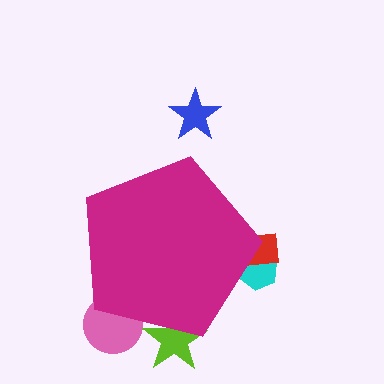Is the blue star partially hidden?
No, the blue star is fully visible.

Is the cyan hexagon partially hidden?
Yes, the cyan hexagon is partially hidden behind the magenta pentagon.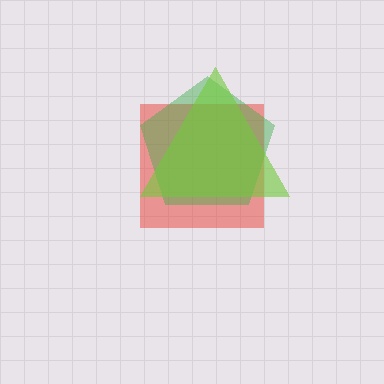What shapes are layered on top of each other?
The layered shapes are: a red square, a green pentagon, a lime triangle.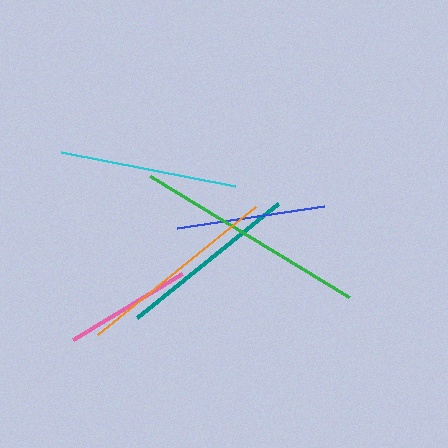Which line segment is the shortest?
The pink line is the shortest at approximately 128 pixels.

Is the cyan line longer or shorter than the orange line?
The orange line is longer than the cyan line.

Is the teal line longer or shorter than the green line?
The green line is longer than the teal line.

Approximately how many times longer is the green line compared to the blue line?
The green line is approximately 1.6 times the length of the blue line.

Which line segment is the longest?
The green line is the longest at approximately 233 pixels.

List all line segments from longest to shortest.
From longest to shortest: green, orange, teal, cyan, blue, pink.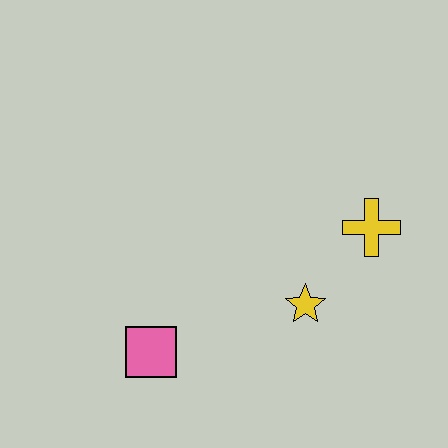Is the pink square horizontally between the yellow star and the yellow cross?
No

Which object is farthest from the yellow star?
The pink square is farthest from the yellow star.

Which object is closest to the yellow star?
The yellow cross is closest to the yellow star.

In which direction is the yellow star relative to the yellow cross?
The yellow star is below the yellow cross.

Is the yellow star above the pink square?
Yes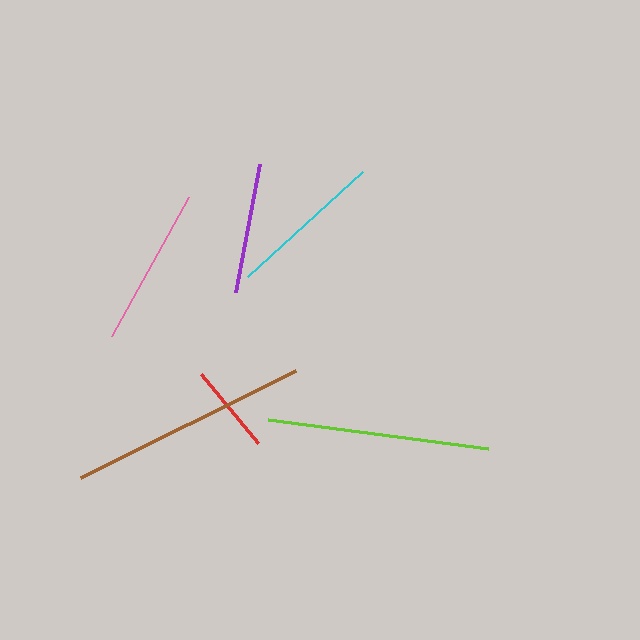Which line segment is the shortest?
The red line is the shortest at approximately 89 pixels.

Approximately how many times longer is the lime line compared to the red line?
The lime line is approximately 2.5 times the length of the red line.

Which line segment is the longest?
The brown line is the longest at approximately 240 pixels.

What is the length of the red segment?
The red segment is approximately 89 pixels long.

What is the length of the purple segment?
The purple segment is approximately 131 pixels long.